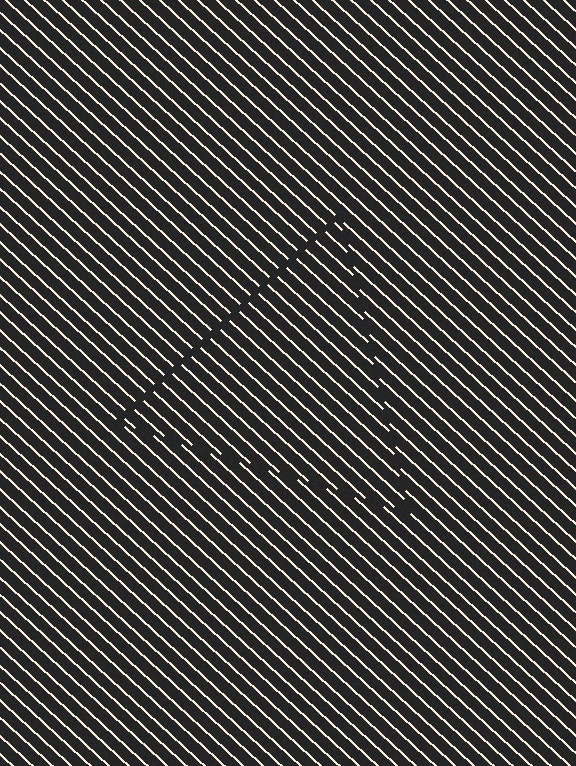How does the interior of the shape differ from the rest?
The interior of the shape contains the same grating, shifted by half a period — the contour is defined by the phase discontinuity where line-ends from the inner and outer gratings abut.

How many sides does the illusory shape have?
3 sides — the line-ends trace a triangle.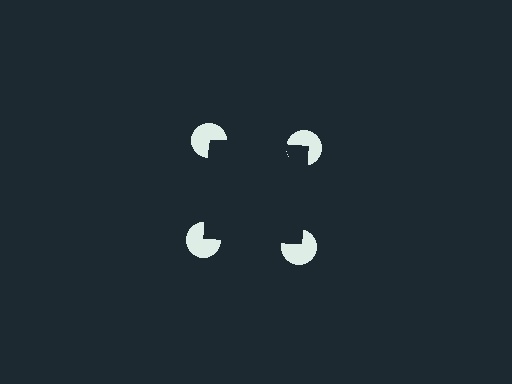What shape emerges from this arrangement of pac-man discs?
An illusory square — its edges are inferred from the aligned wedge cuts in the pac-man discs, not physically drawn.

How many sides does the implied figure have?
4 sides.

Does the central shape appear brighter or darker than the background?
It typically appears slightly darker than the background, even though no actual brightness change is drawn.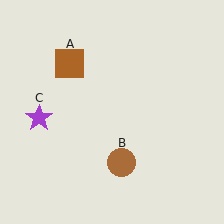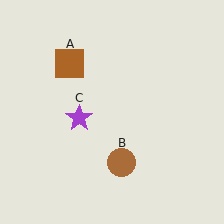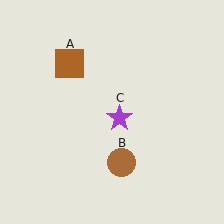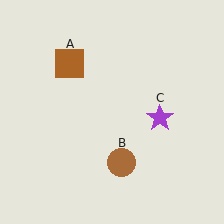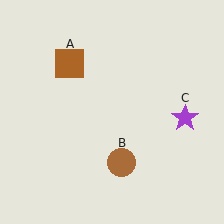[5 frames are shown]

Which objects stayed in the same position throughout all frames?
Brown square (object A) and brown circle (object B) remained stationary.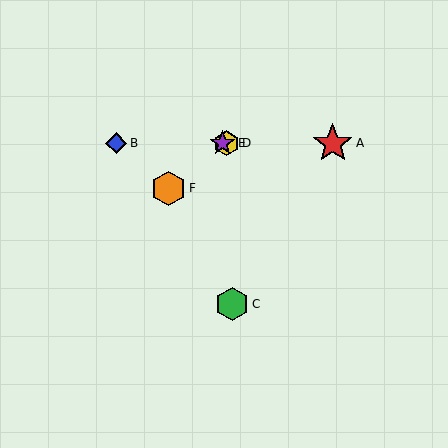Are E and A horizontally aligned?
Yes, both are at y≈143.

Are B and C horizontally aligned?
No, B is at y≈143 and C is at y≈304.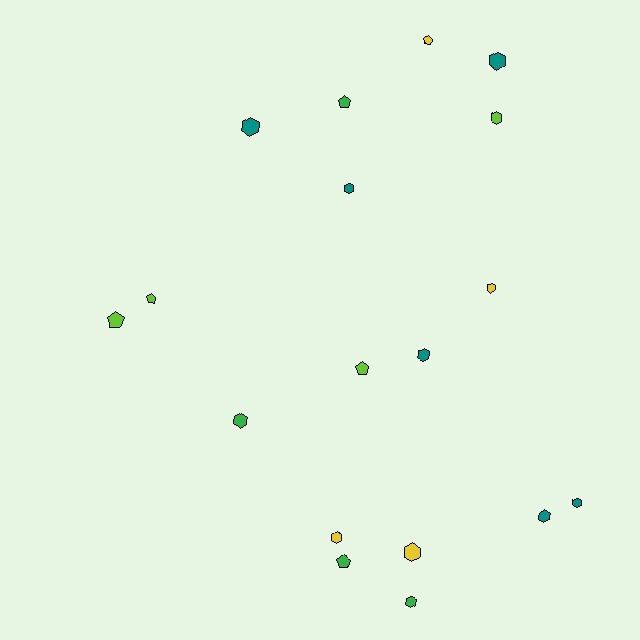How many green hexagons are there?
There are 2 green hexagons.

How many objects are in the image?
There are 18 objects.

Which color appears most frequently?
Teal, with 6 objects.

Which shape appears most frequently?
Hexagon, with 12 objects.